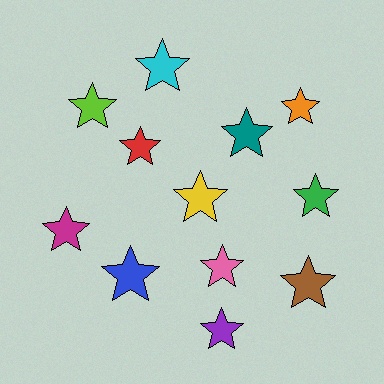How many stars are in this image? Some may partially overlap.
There are 12 stars.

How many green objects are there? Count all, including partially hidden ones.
There is 1 green object.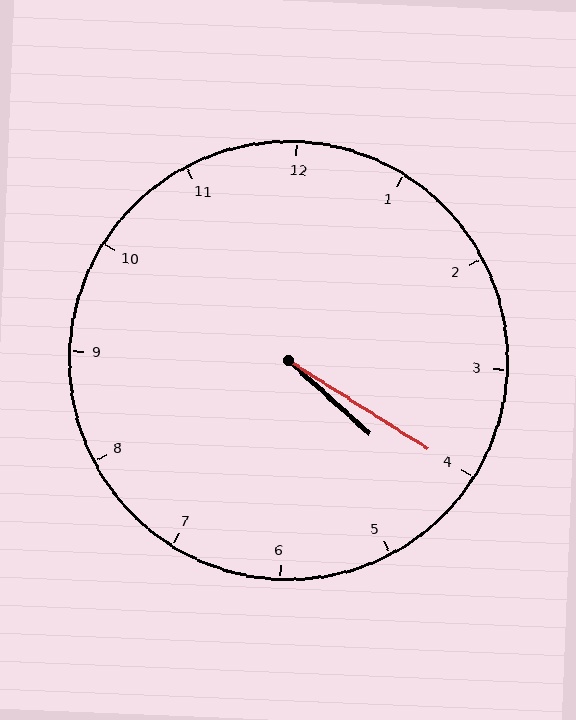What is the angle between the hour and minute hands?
Approximately 10 degrees.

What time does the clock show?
4:20.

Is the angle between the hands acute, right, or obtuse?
It is acute.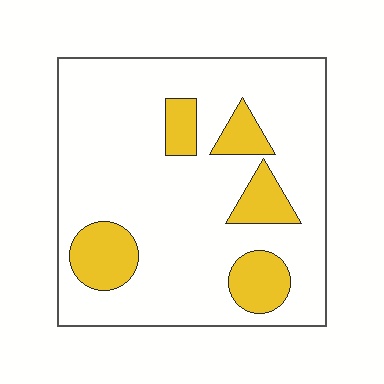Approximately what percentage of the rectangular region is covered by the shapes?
Approximately 20%.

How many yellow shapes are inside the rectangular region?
5.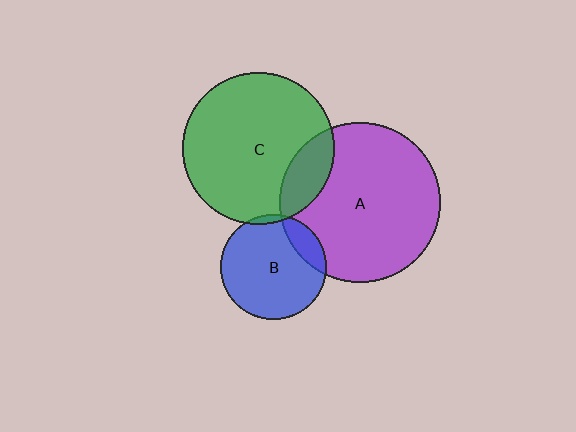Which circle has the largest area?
Circle A (purple).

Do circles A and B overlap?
Yes.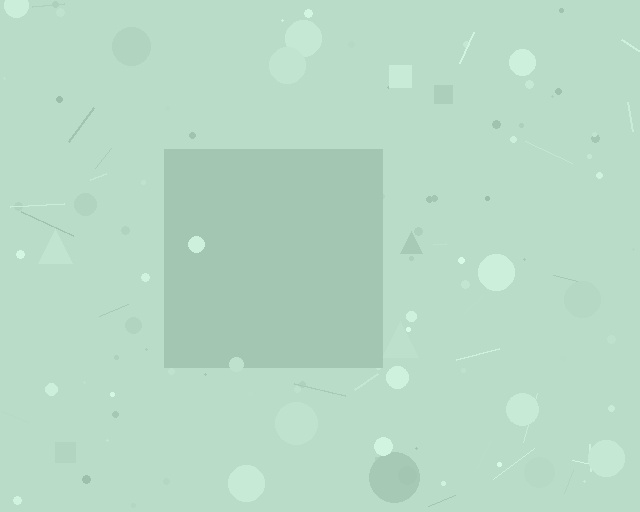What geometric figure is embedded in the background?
A square is embedded in the background.